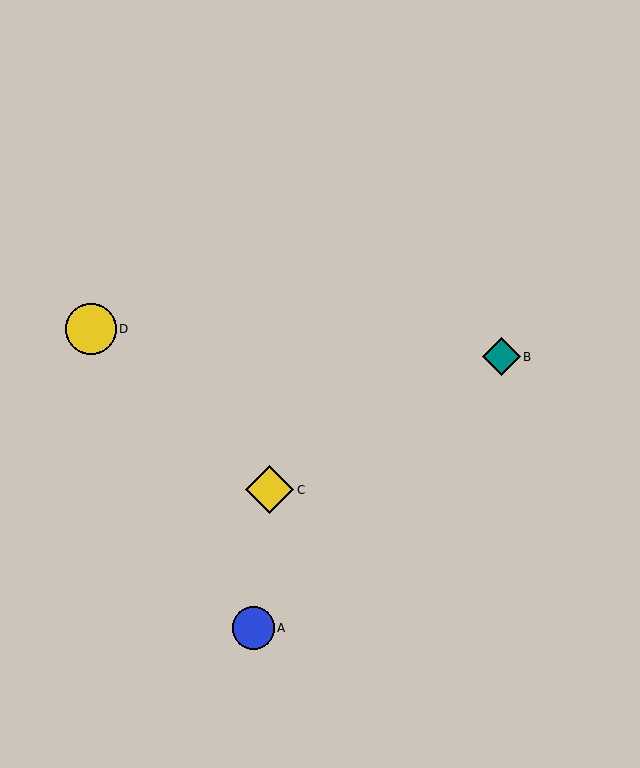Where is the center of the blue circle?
The center of the blue circle is at (253, 628).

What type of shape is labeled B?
Shape B is a teal diamond.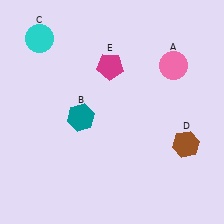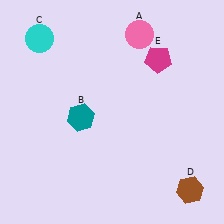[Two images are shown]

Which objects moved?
The objects that moved are: the pink circle (A), the brown hexagon (D), the magenta pentagon (E).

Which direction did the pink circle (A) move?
The pink circle (A) moved left.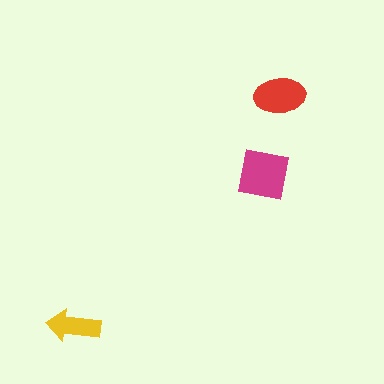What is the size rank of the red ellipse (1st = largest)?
2nd.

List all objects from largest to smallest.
The magenta square, the red ellipse, the yellow arrow.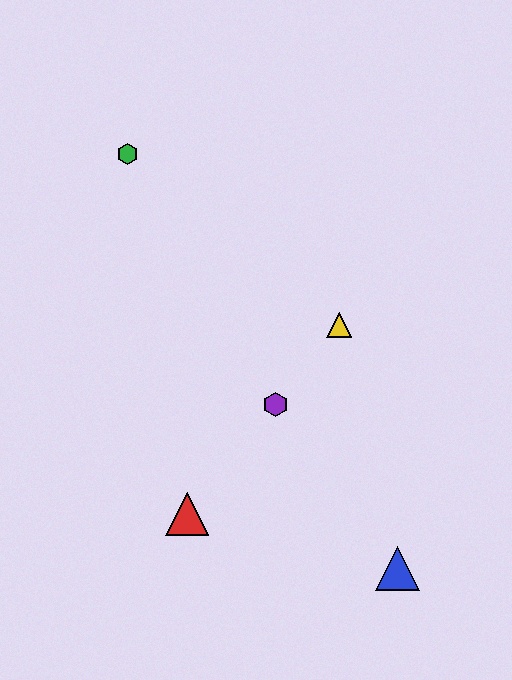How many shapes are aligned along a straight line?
3 shapes (the red triangle, the yellow triangle, the purple hexagon) are aligned along a straight line.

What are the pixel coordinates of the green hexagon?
The green hexagon is at (127, 154).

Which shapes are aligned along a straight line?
The red triangle, the yellow triangle, the purple hexagon are aligned along a straight line.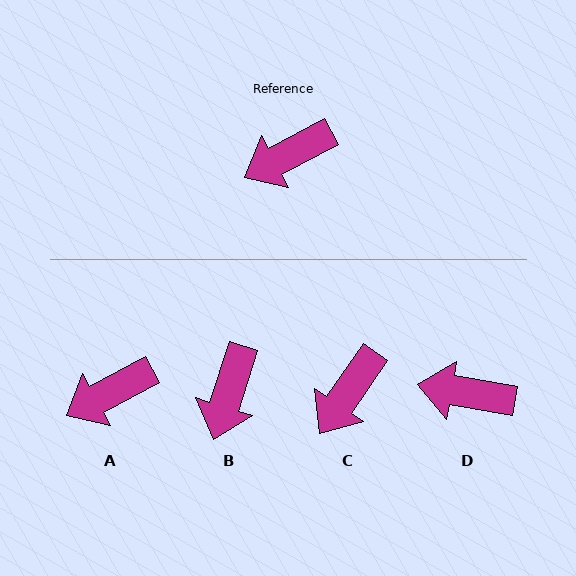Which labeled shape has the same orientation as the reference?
A.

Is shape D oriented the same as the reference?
No, it is off by about 38 degrees.